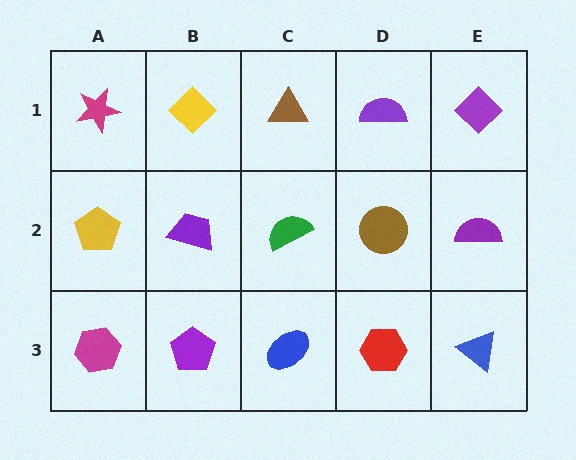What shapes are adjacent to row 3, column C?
A green semicircle (row 2, column C), a purple pentagon (row 3, column B), a red hexagon (row 3, column D).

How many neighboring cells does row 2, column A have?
3.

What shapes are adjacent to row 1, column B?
A purple trapezoid (row 2, column B), a magenta star (row 1, column A), a brown triangle (row 1, column C).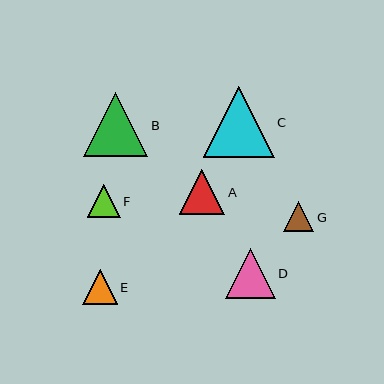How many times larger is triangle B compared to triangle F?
Triangle B is approximately 2.0 times the size of triangle F.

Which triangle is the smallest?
Triangle G is the smallest with a size of approximately 30 pixels.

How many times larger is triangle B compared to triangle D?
Triangle B is approximately 1.3 times the size of triangle D.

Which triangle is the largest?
Triangle C is the largest with a size of approximately 71 pixels.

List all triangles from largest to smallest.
From largest to smallest: C, B, D, A, E, F, G.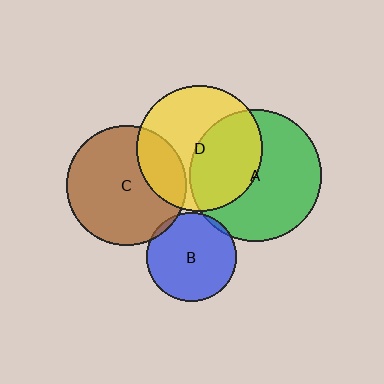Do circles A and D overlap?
Yes.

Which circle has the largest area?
Circle A (green).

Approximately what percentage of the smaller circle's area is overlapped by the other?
Approximately 45%.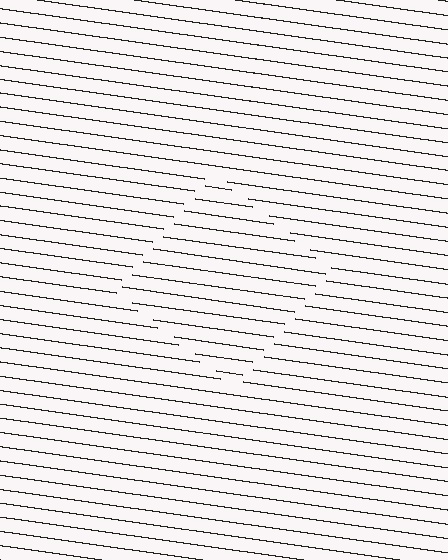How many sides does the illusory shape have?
4 sides — the line-ends trace a square.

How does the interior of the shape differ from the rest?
The interior of the shape contains the same grating, shifted by half a period — the contour is defined by the phase discontinuity where line-ends from the inner and outer gratings abut.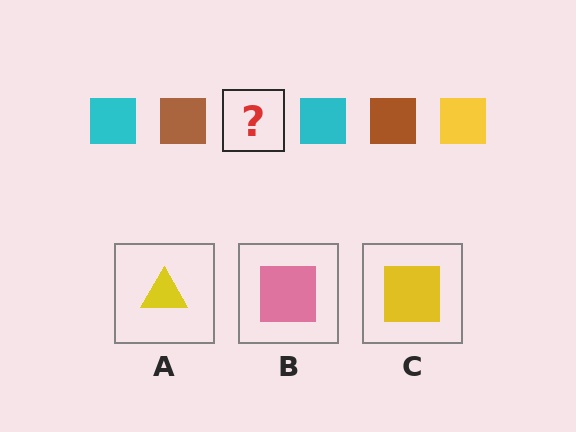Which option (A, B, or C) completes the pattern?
C.